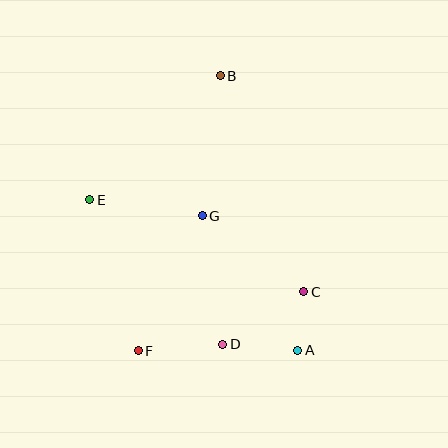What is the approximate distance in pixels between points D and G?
The distance between D and G is approximately 130 pixels.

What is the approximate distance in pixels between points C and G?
The distance between C and G is approximately 127 pixels.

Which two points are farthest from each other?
Points B and F are farthest from each other.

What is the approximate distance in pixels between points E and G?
The distance between E and G is approximately 113 pixels.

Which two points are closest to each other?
Points A and C are closest to each other.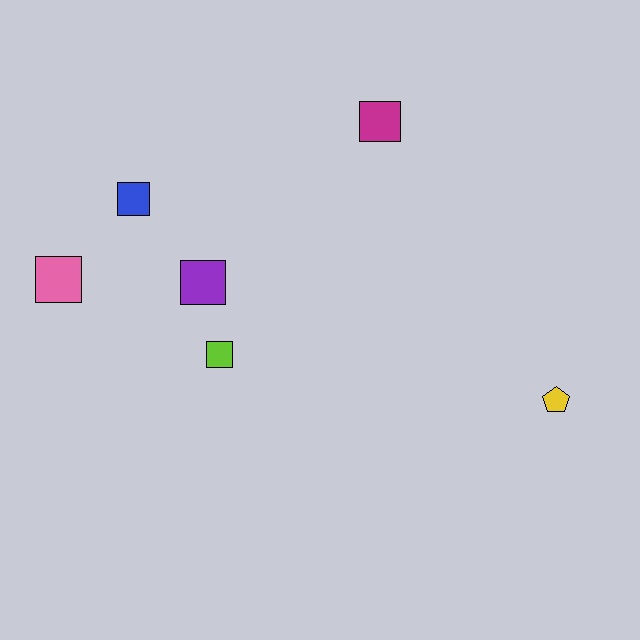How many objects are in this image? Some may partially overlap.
There are 6 objects.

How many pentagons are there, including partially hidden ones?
There is 1 pentagon.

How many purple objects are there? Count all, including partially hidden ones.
There is 1 purple object.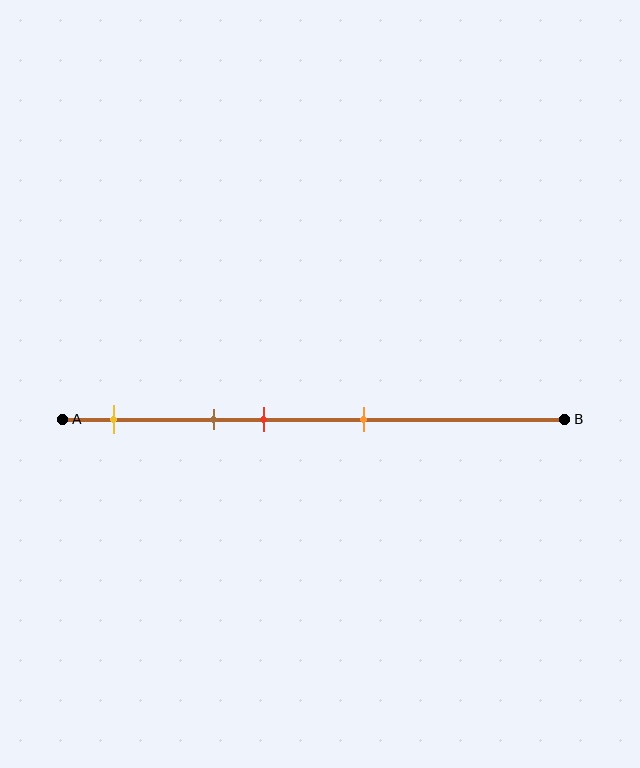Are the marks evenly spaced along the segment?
No, the marks are not evenly spaced.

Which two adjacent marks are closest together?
The brown and red marks are the closest adjacent pair.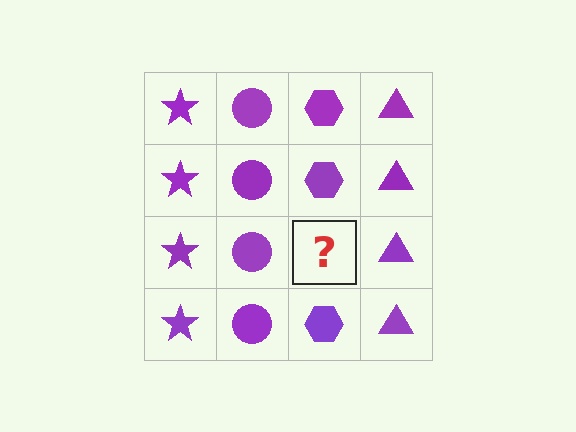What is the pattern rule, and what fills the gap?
The rule is that each column has a consistent shape. The gap should be filled with a purple hexagon.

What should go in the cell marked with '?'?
The missing cell should contain a purple hexagon.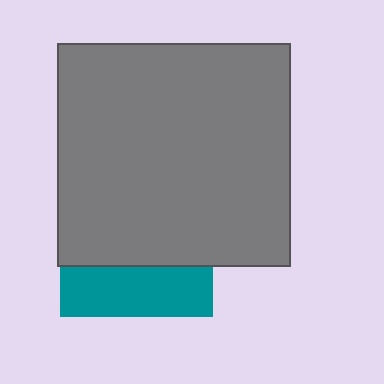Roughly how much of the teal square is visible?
A small part of it is visible (roughly 33%).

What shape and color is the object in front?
The object in front is a gray rectangle.